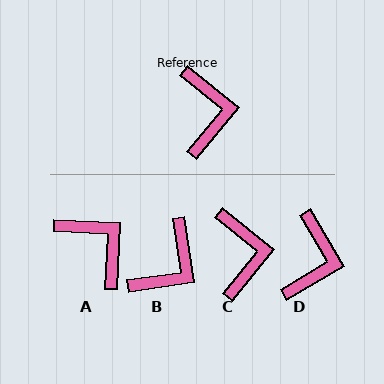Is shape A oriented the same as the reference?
No, it is off by about 36 degrees.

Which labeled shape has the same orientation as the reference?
C.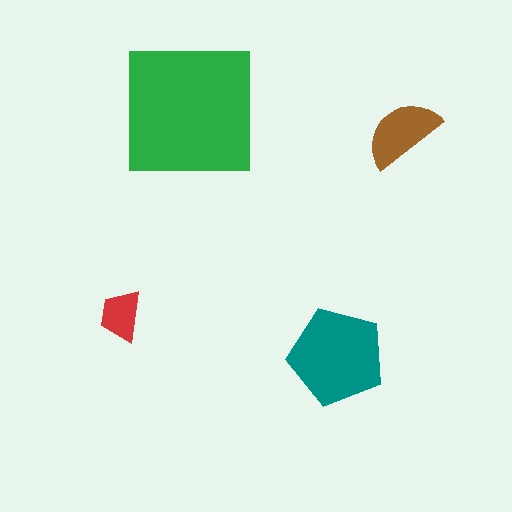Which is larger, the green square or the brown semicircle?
The green square.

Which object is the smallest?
The red trapezoid.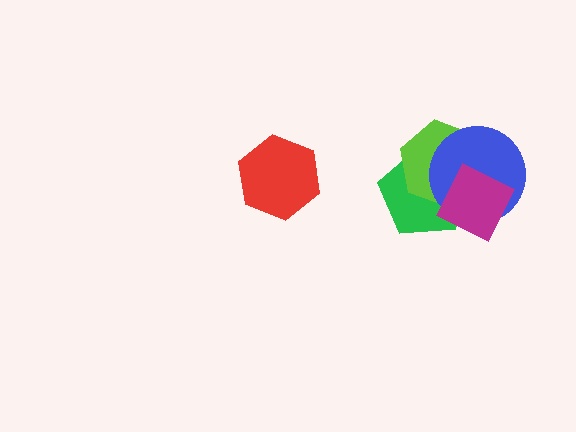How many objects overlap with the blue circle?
3 objects overlap with the blue circle.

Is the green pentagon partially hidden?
Yes, it is partially covered by another shape.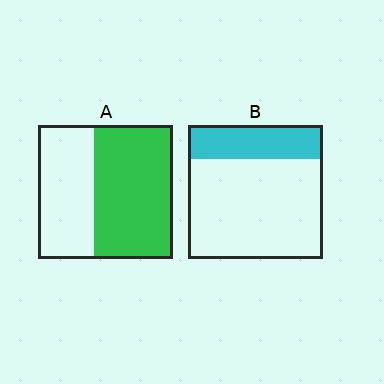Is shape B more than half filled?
No.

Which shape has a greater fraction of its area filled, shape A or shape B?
Shape A.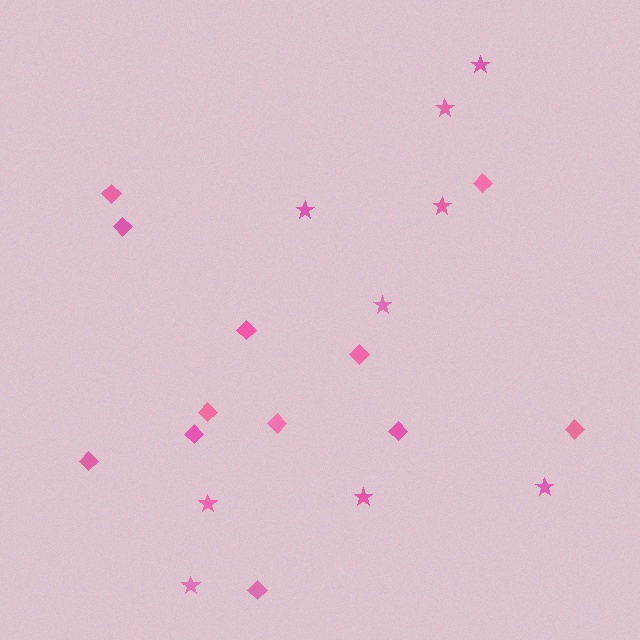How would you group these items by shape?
There are 2 groups: one group of diamonds (12) and one group of stars (9).